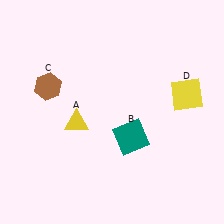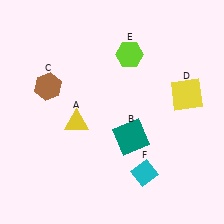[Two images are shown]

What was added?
A lime hexagon (E), a cyan diamond (F) were added in Image 2.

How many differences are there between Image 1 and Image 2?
There are 2 differences between the two images.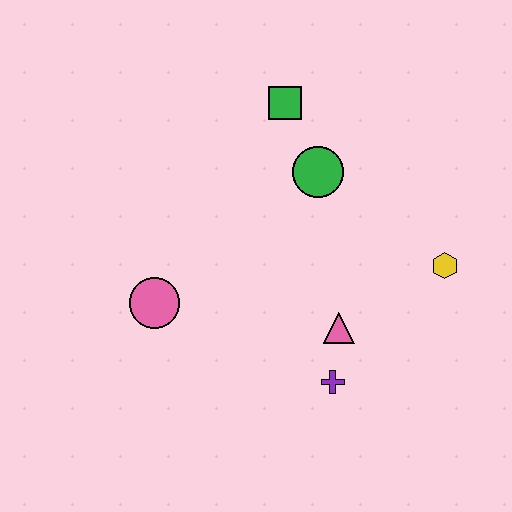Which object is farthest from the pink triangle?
The green square is farthest from the pink triangle.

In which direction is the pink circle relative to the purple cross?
The pink circle is to the left of the purple cross.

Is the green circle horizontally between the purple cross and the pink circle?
Yes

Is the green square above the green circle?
Yes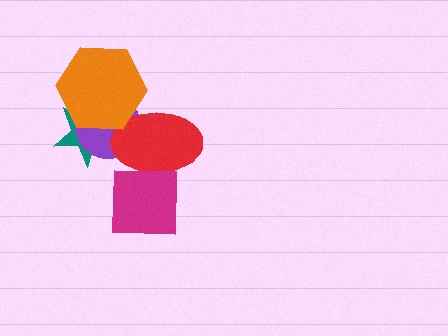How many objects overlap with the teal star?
3 objects overlap with the teal star.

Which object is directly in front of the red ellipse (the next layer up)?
The magenta square is directly in front of the red ellipse.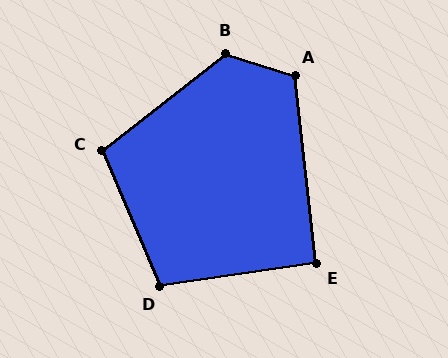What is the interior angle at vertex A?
Approximately 114 degrees (obtuse).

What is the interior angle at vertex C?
Approximately 105 degrees (obtuse).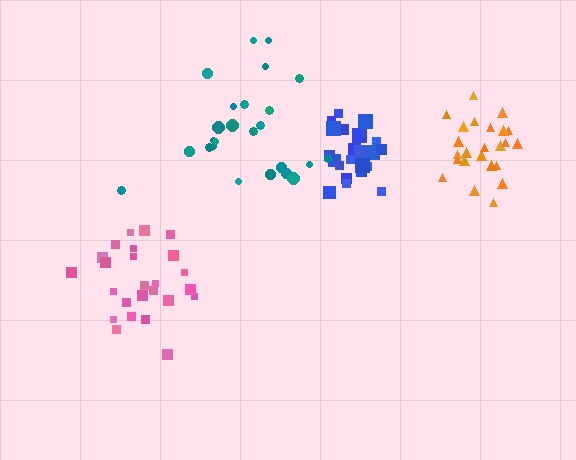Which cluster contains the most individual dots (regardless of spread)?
Blue (26).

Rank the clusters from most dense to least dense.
orange, blue, pink, teal.